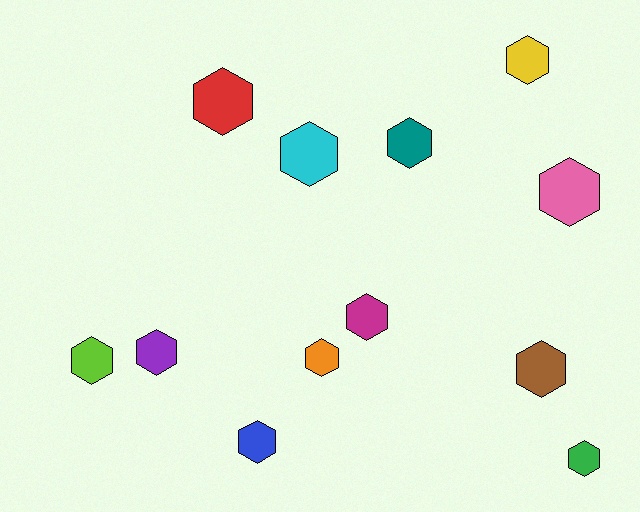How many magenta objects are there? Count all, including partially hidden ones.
There is 1 magenta object.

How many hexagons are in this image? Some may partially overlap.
There are 12 hexagons.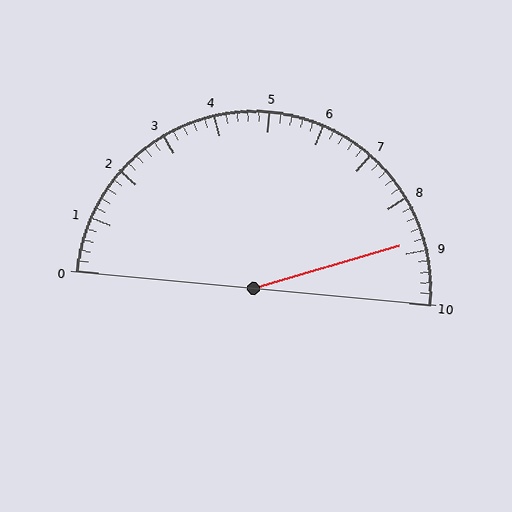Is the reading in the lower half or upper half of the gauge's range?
The reading is in the upper half of the range (0 to 10).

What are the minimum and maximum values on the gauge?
The gauge ranges from 0 to 10.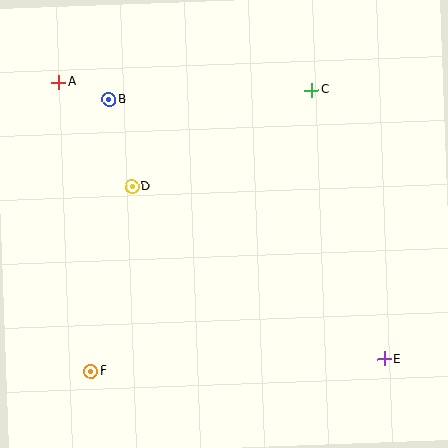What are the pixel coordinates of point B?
Point B is at (109, 99).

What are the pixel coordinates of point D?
Point D is at (132, 186).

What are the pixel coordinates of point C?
Point C is at (312, 90).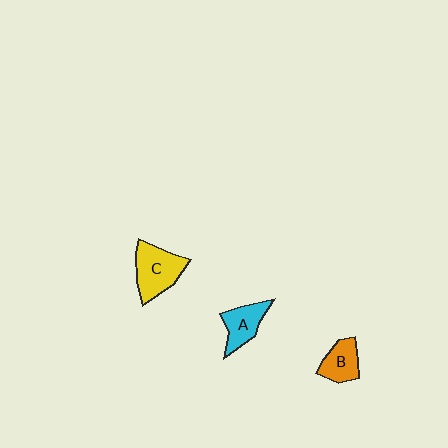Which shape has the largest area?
Shape C (yellow).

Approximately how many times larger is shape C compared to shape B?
Approximately 1.5 times.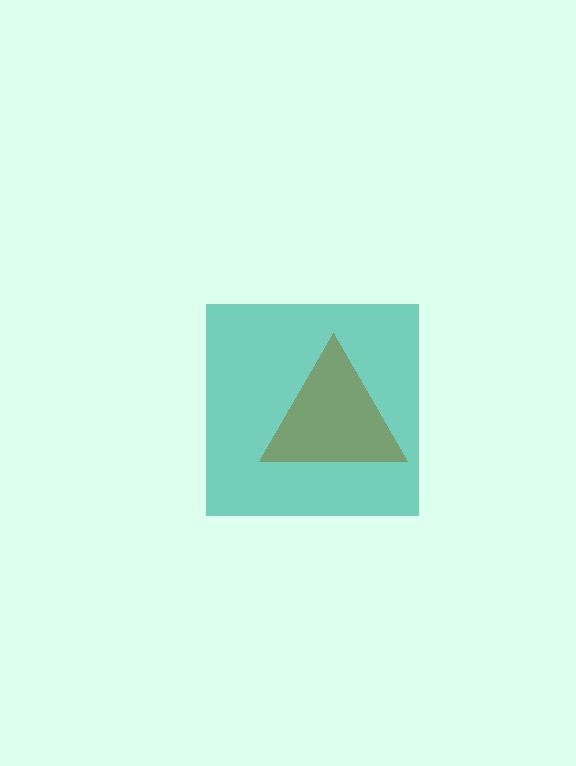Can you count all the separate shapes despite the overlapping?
Yes, there are 2 separate shapes.